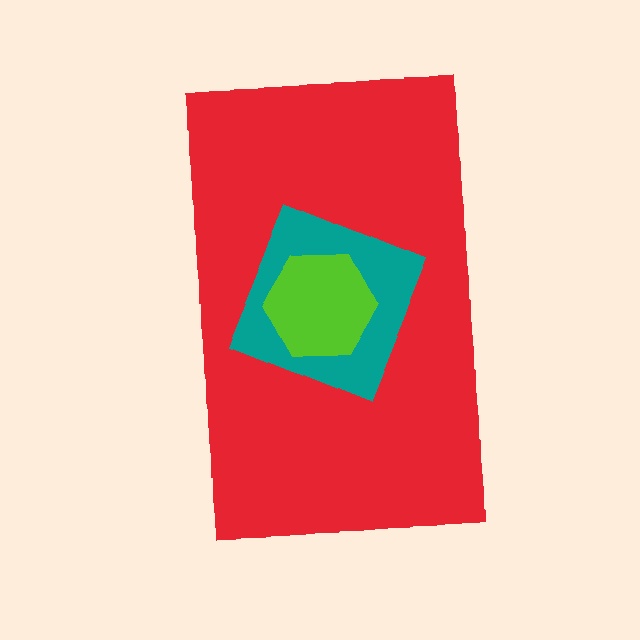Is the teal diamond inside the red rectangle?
Yes.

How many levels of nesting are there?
3.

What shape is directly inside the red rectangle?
The teal diamond.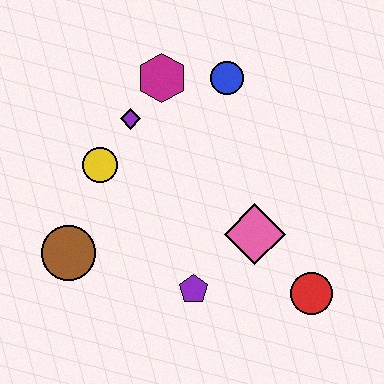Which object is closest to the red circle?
The pink diamond is closest to the red circle.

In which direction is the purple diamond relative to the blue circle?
The purple diamond is to the left of the blue circle.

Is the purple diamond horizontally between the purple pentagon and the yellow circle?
Yes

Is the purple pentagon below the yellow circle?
Yes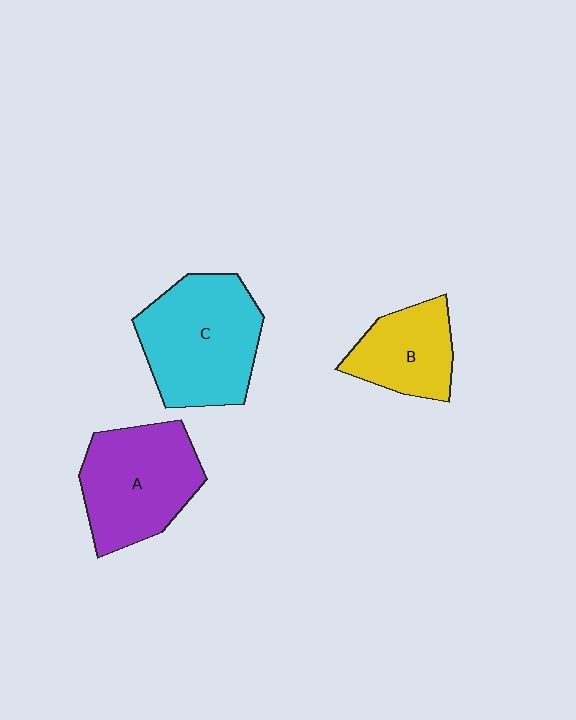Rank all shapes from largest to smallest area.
From largest to smallest: C (cyan), A (purple), B (yellow).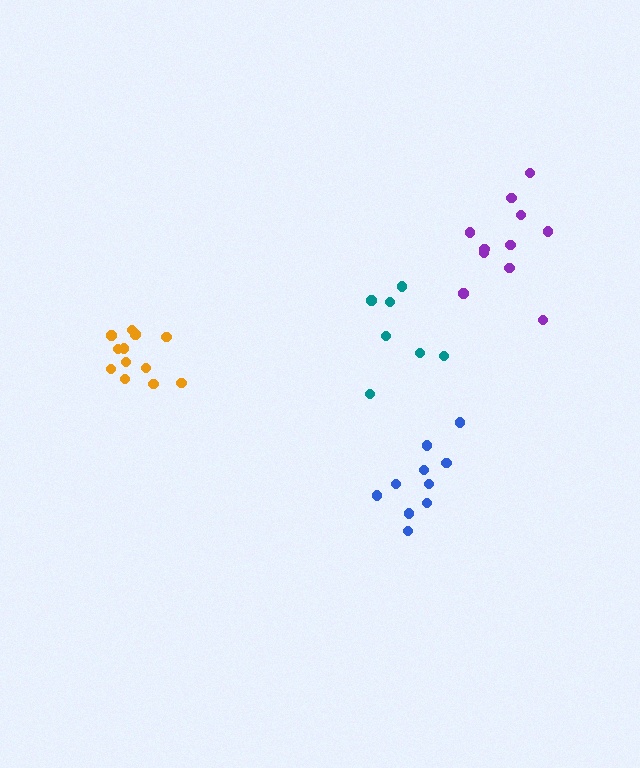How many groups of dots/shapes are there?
There are 4 groups.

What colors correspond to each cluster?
The clusters are colored: teal, blue, purple, orange.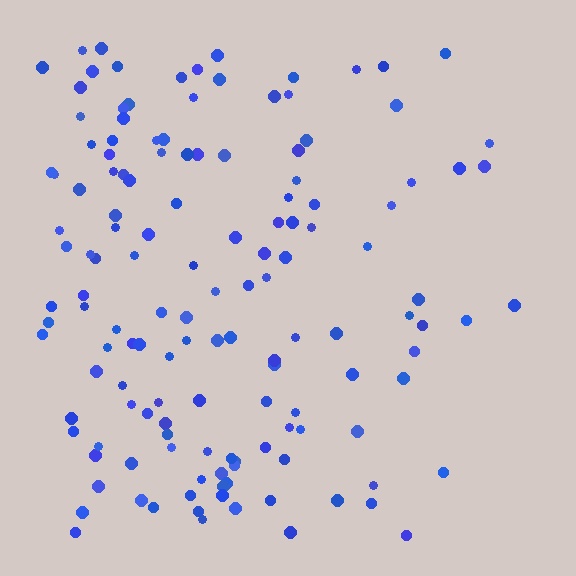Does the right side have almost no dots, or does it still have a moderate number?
Still a moderate number, just noticeably fewer than the left.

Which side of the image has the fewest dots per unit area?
The right.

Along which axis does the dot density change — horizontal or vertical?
Horizontal.